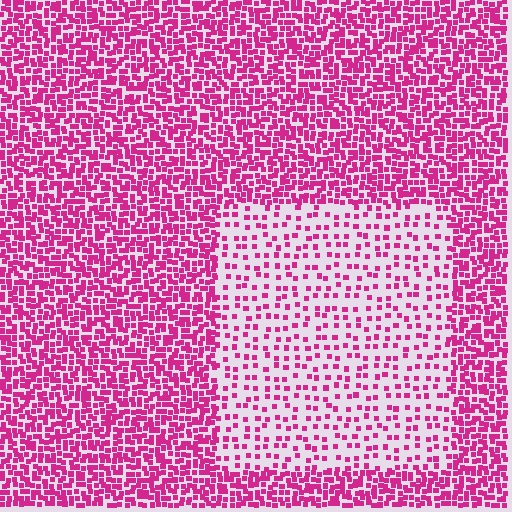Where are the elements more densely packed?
The elements are more densely packed outside the rectangle boundary.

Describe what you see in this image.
The image contains small magenta elements arranged at two different densities. A rectangle-shaped region is visible where the elements are less densely packed than the surrounding area.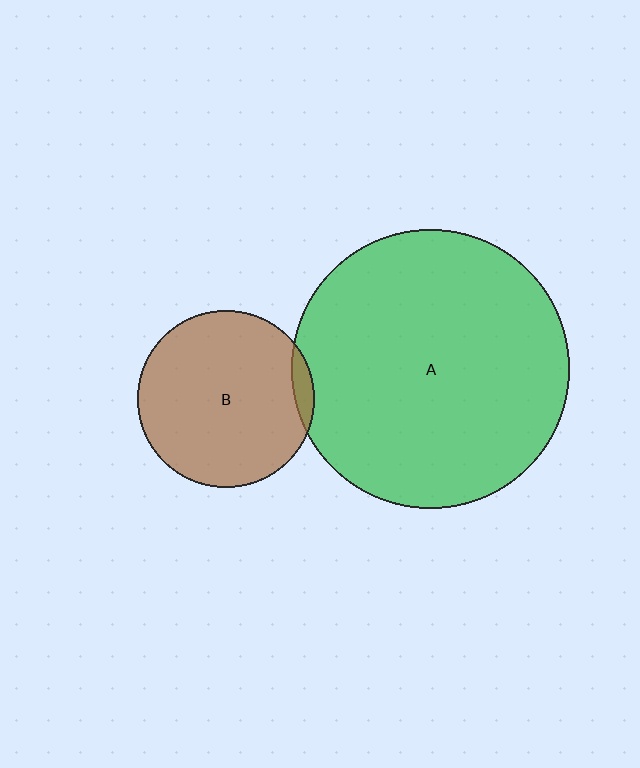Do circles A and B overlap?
Yes.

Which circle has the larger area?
Circle A (green).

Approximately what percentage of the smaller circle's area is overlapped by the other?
Approximately 5%.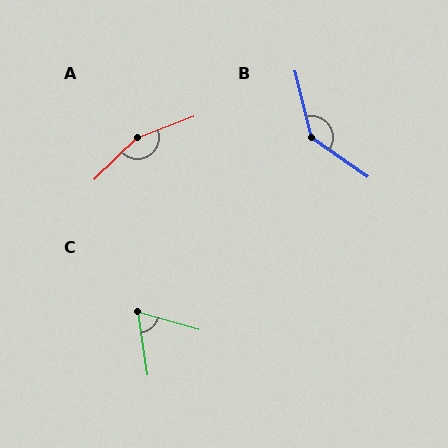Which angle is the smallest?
C, at approximately 66 degrees.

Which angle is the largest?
A, at approximately 157 degrees.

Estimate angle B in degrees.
Approximately 139 degrees.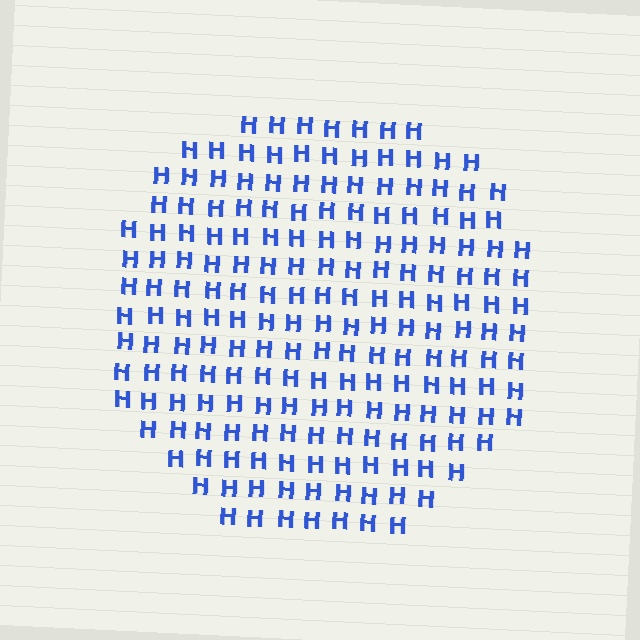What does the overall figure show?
The overall figure shows a circle.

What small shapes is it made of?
It is made of small letter H's.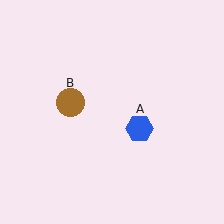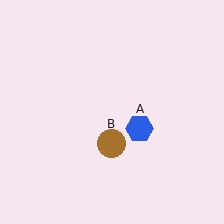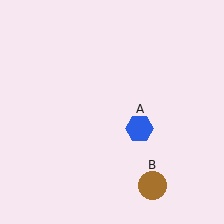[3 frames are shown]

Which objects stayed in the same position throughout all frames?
Blue hexagon (object A) remained stationary.